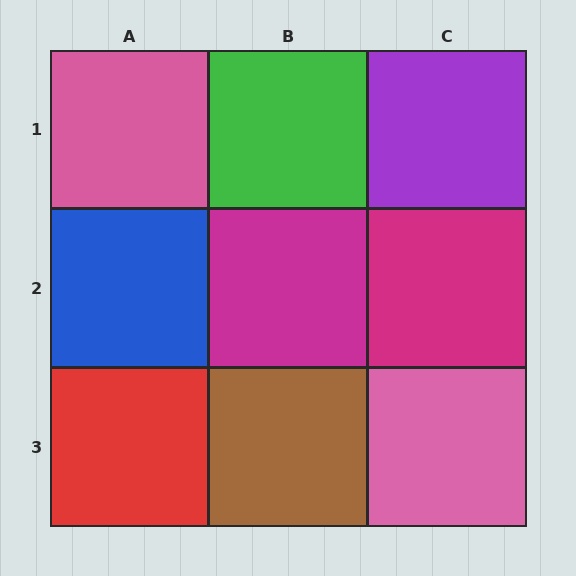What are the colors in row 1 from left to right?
Pink, green, purple.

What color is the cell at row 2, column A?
Blue.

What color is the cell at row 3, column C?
Pink.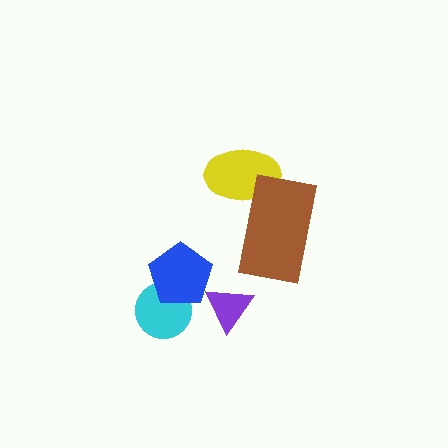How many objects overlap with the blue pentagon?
1 object overlaps with the blue pentagon.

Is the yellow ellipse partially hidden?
Yes, it is partially covered by another shape.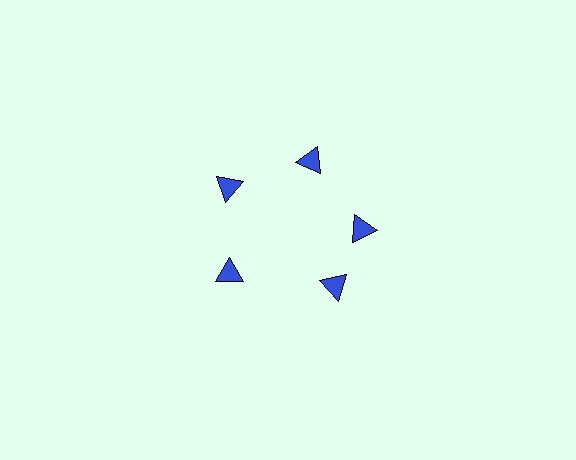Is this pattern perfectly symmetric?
No. The 5 blue triangles are arranged in a ring, but one element near the 5 o'clock position is rotated out of alignment along the ring, breaking the 5-fold rotational symmetry.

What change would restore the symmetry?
The symmetry would be restored by rotating it back into even spacing with its neighbors so that all 5 triangles sit at equal angles and equal distance from the center.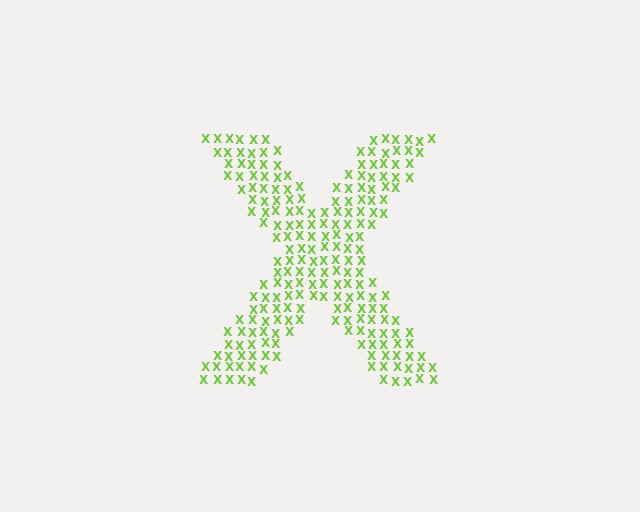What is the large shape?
The large shape is the letter X.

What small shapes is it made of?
It is made of small letter X's.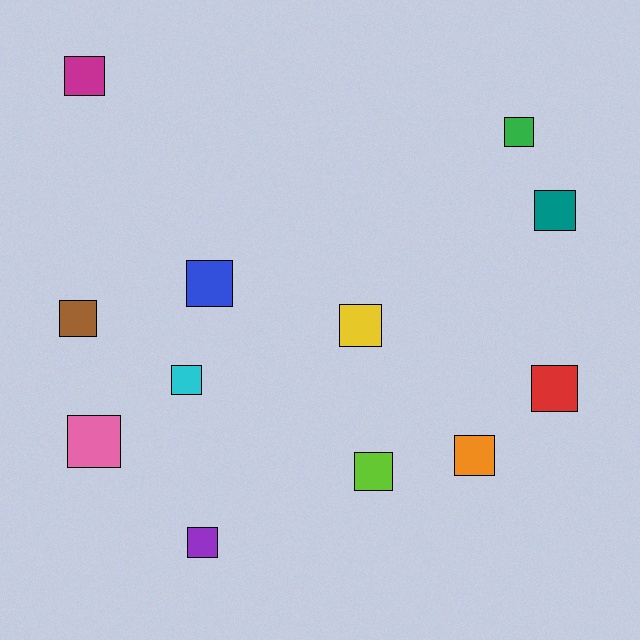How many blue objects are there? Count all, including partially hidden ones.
There is 1 blue object.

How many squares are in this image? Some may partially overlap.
There are 12 squares.